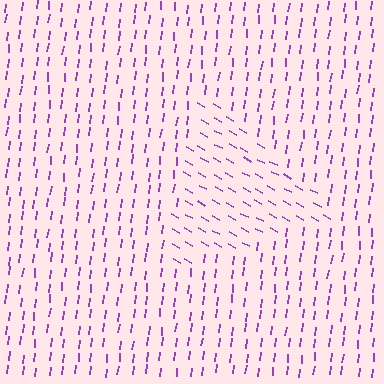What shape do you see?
I see a triangle.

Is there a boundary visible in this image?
Yes, there is a texture boundary formed by a change in line orientation.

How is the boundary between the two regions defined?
The boundary is defined purely by a change in line orientation (approximately 69 degrees difference). All lines are the same color and thickness.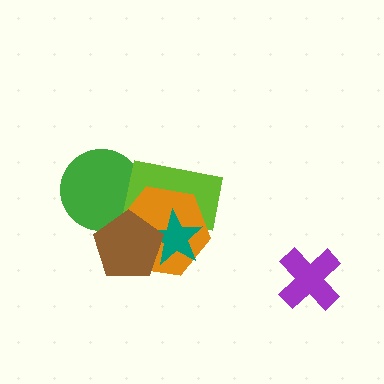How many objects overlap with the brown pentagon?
4 objects overlap with the brown pentagon.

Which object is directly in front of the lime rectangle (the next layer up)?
The orange hexagon is directly in front of the lime rectangle.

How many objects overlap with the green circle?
3 objects overlap with the green circle.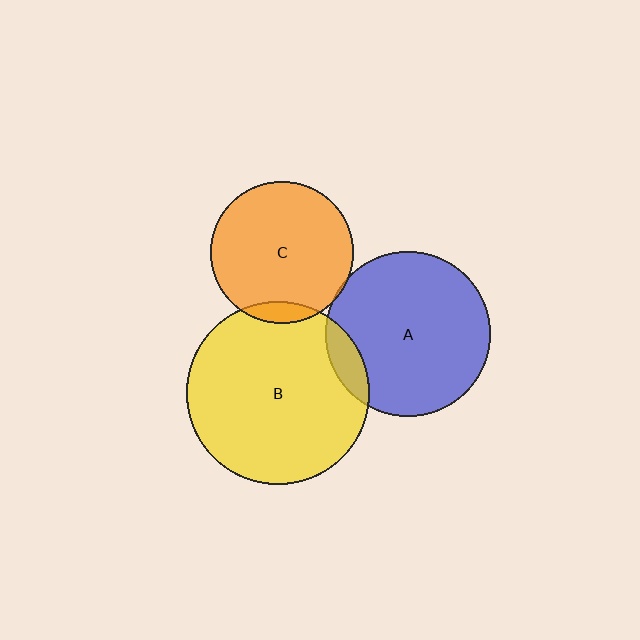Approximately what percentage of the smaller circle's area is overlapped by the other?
Approximately 10%.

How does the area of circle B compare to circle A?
Approximately 1.2 times.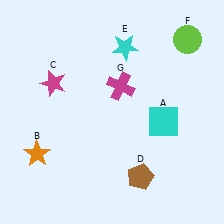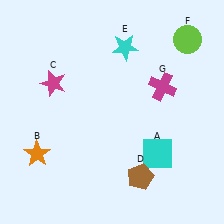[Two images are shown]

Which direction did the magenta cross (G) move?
The magenta cross (G) moved right.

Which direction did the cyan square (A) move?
The cyan square (A) moved down.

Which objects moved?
The objects that moved are: the cyan square (A), the magenta cross (G).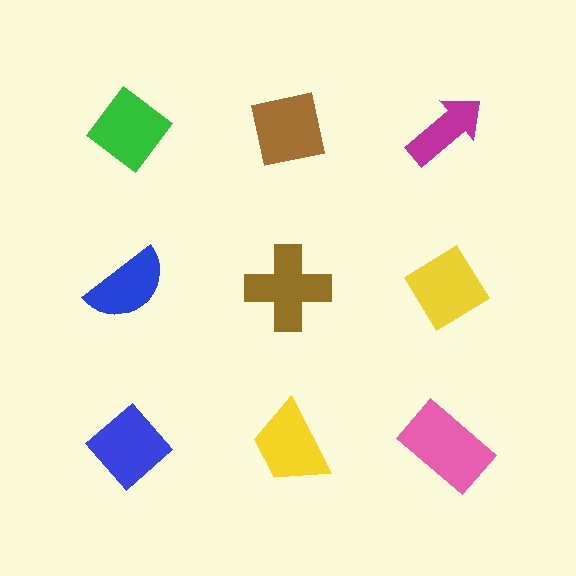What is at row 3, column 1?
A blue diamond.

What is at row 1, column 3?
A magenta arrow.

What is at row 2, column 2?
A brown cross.